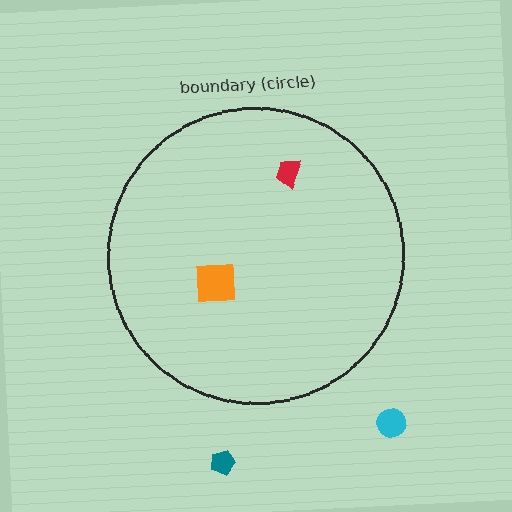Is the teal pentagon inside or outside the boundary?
Outside.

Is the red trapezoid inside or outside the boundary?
Inside.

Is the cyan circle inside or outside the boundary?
Outside.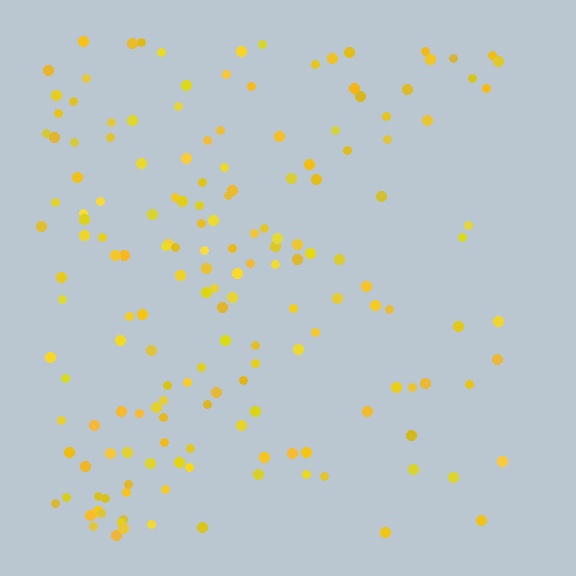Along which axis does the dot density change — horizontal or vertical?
Horizontal.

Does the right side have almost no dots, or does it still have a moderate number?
Still a moderate number, just noticeably fewer than the left.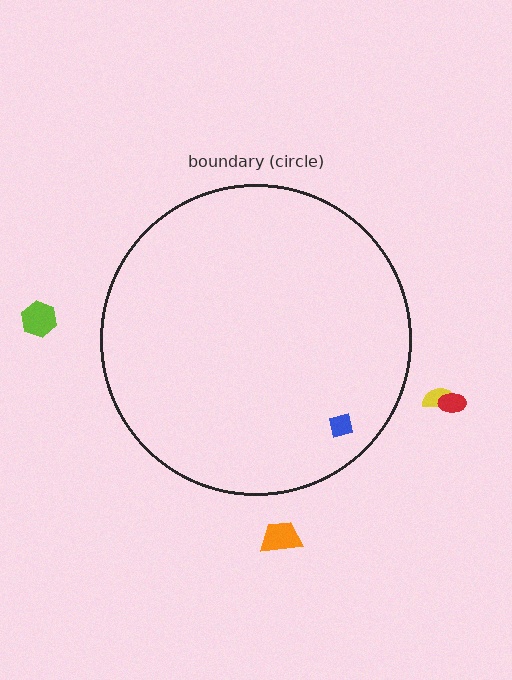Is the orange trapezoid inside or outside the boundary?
Outside.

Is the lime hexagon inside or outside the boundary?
Outside.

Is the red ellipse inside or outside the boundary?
Outside.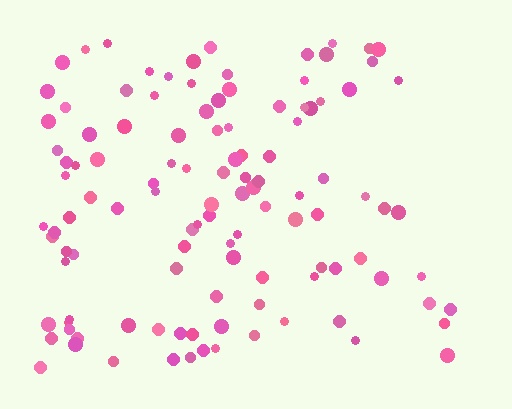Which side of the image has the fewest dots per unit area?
The right.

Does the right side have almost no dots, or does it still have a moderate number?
Still a moderate number, just noticeably fewer than the left.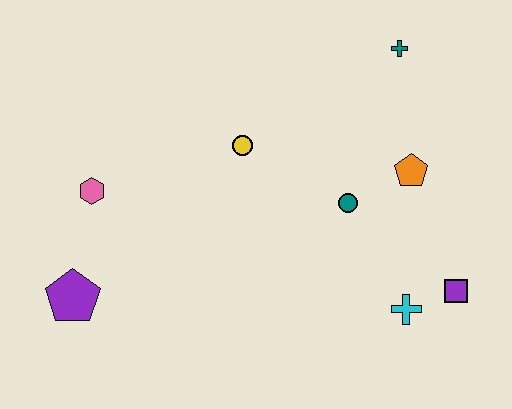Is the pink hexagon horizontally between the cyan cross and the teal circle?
No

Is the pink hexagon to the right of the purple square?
No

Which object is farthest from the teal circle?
The purple pentagon is farthest from the teal circle.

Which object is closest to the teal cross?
The orange pentagon is closest to the teal cross.